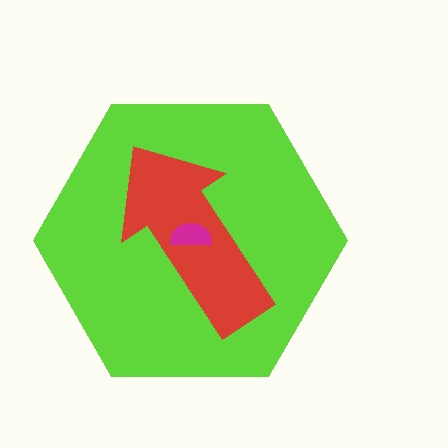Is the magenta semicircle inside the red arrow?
Yes.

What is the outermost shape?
The lime hexagon.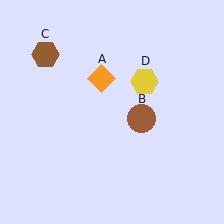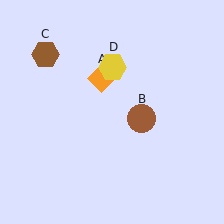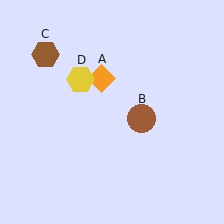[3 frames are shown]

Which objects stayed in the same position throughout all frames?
Orange diamond (object A) and brown circle (object B) and brown hexagon (object C) remained stationary.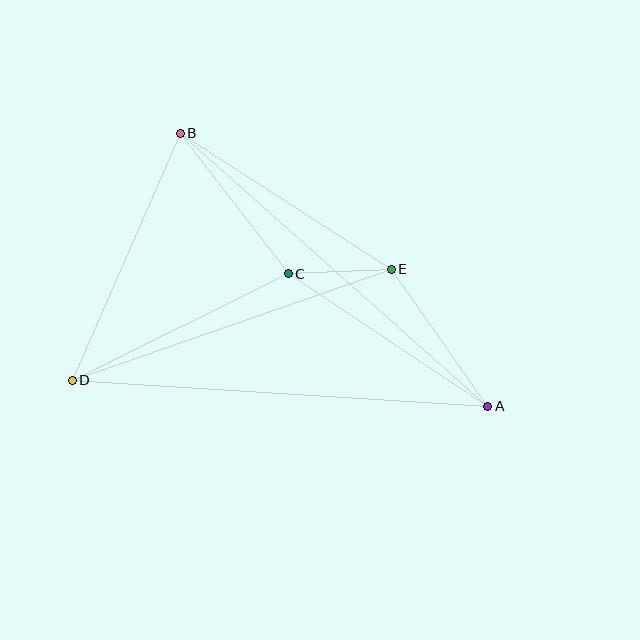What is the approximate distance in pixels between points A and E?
The distance between A and E is approximately 167 pixels.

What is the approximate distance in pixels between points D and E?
The distance between D and E is approximately 338 pixels.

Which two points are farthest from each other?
Points A and D are farthest from each other.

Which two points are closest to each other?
Points C and E are closest to each other.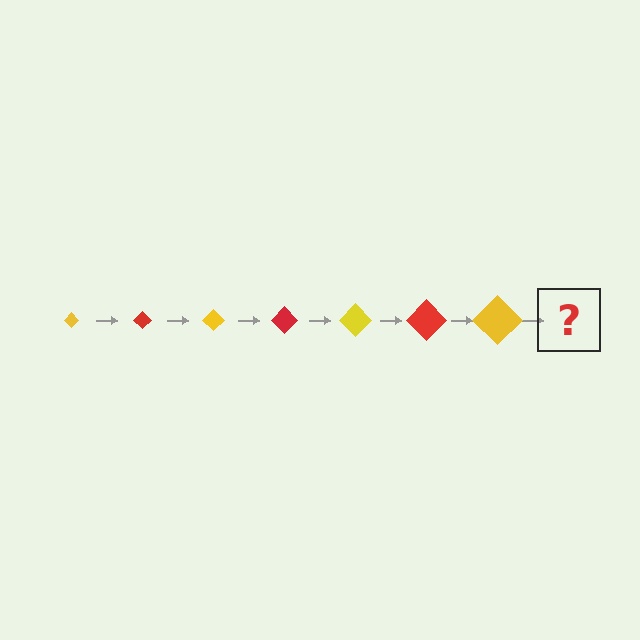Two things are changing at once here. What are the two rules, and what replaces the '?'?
The two rules are that the diamond grows larger each step and the color cycles through yellow and red. The '?' should be a red diamond, larger than the previous one.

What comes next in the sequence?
The next element should be a red diamond, larger than the previous one.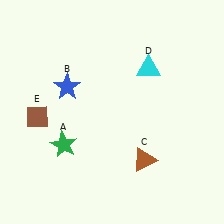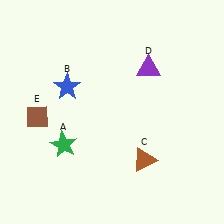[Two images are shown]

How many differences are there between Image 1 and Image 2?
There is 1 difference between the two images.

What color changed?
The triangle (D) changed from cyan in Image 1 to purple in Image 2.